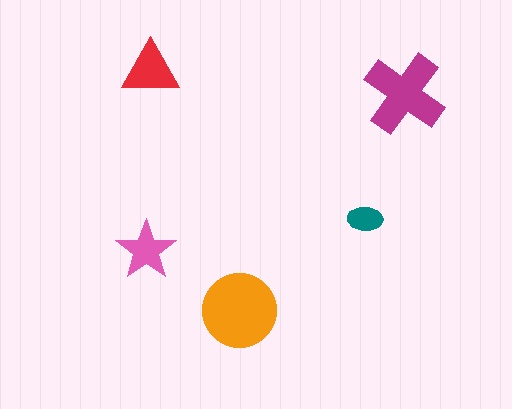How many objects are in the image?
There are 5 objects in the image.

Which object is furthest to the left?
The pink star is leftmost.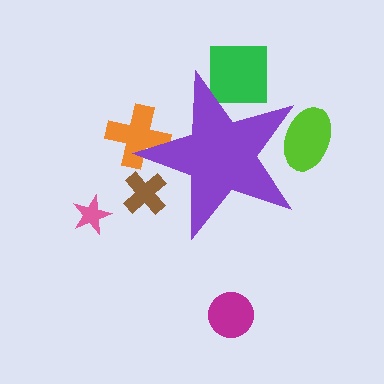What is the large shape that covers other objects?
A purple star.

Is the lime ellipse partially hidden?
Yes, the lime ellipse is partially hidden behind the purple star.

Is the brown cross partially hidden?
Yes, the brown cross is partially hidden behind the purple star.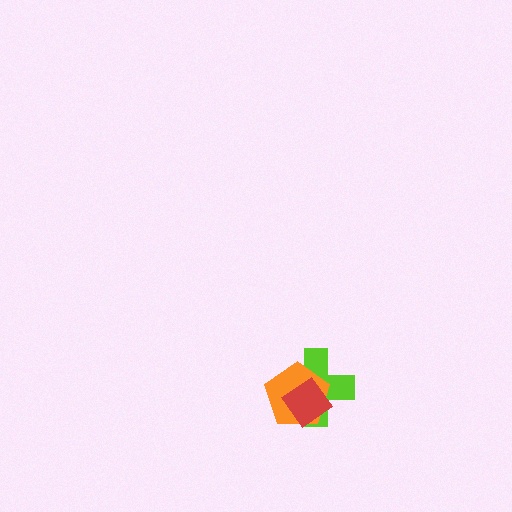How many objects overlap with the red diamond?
2 objects overlap with the red diamond.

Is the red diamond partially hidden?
No, no other shape covers it.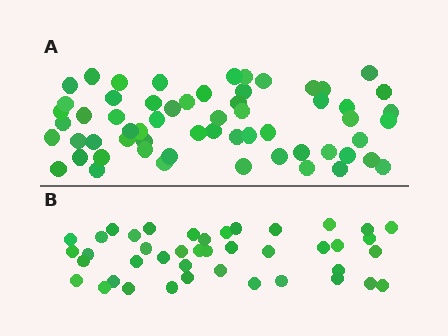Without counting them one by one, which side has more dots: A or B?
Region A (the top region) has more dots.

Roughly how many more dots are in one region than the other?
Region A has approximately 20 more dots than region B.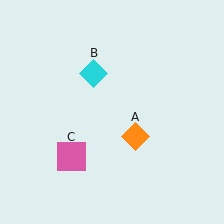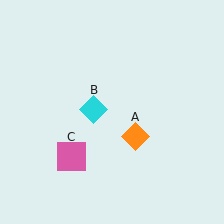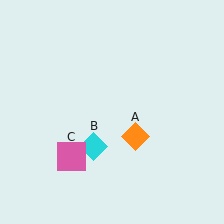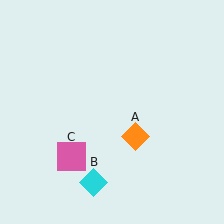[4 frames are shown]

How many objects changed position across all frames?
1 object changed position: cyan diamond (object B).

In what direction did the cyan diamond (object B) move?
The cyan diamond (object B) moved down.